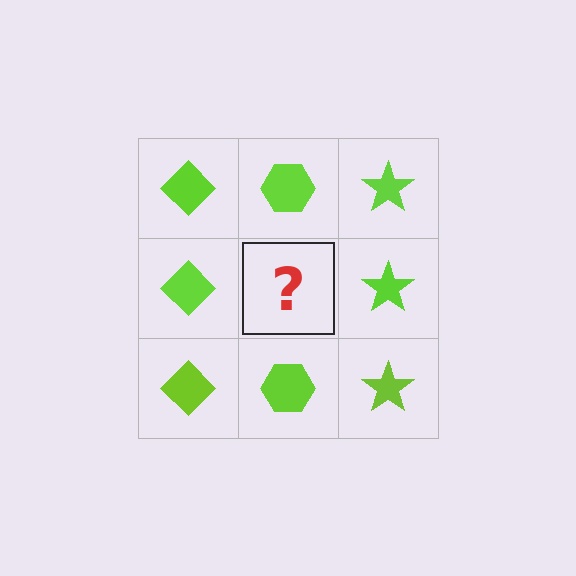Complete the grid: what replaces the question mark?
The question mark should be replaced with a lime hexagon.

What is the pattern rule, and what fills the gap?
The rule is that each column has a consistent shape. The gap should be filled with a lime hexagon.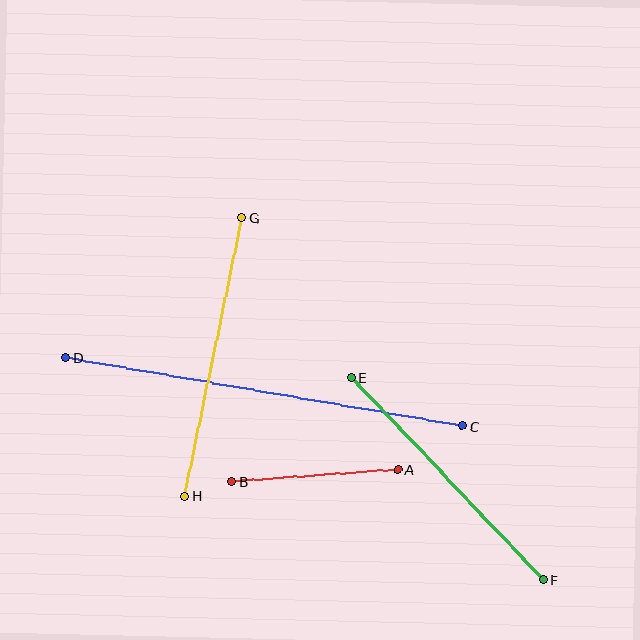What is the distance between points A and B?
The distance is approximately 166 pixels.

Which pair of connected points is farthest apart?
Points C and D are farthest apart.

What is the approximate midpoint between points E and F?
The midpoint is at approximately (447, 479) pixels.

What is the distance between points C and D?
The distance is approximately 402 pixels.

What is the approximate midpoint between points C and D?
The midpoint is at approximately (264, 392) pixels.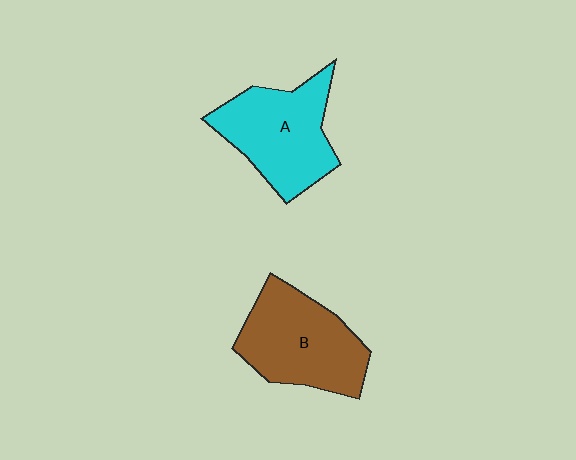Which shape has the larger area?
Shape B (brown).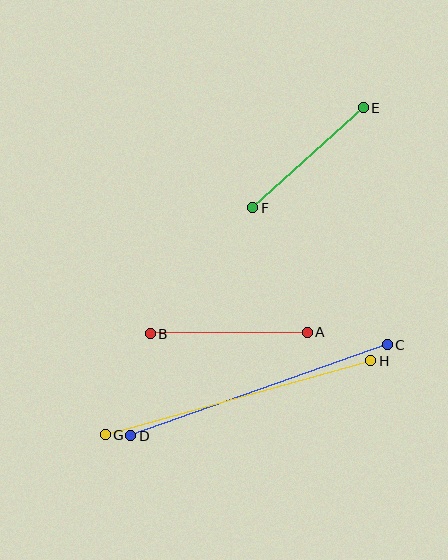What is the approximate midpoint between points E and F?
The midpoint is at approximately (308, 158) pixels.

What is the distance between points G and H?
The distance is approximately 276 pixels.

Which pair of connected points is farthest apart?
Points G and H are farthest apart.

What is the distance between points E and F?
The distance is approximately 149 pixels.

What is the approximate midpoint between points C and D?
The midpoint is at approximately (259, 390) pixels.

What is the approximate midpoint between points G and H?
The midpoint is at approximately (238, 398) pixels.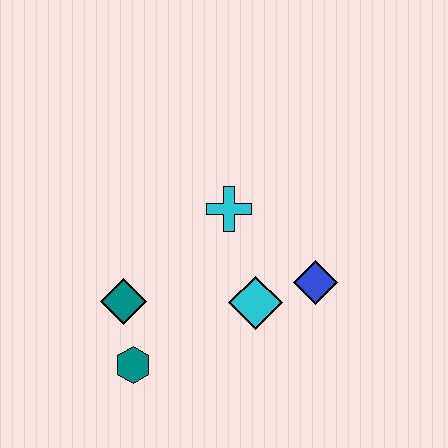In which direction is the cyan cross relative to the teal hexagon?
The cyan cross is above the teal hexagon.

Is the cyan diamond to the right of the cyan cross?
Yes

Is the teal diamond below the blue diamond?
Yes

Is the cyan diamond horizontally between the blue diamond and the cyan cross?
Yes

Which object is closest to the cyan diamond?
The blue diamond is closest to the cyan diamond.